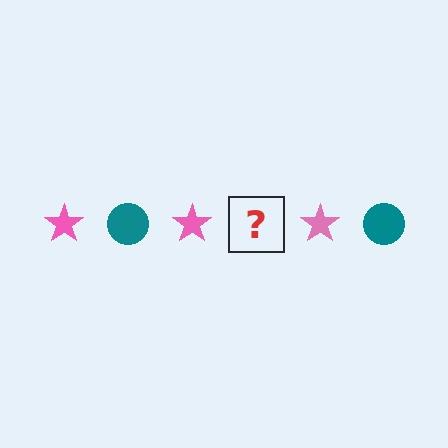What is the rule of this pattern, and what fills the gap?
The rule is that the pattern alternates between pink star and teal circle. The gap should be filled with a teal circle.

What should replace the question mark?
The question mark should be replaced with a teal circle.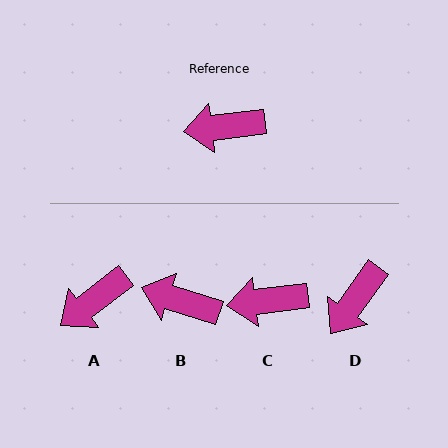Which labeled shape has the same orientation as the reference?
C.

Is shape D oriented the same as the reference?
No, it is off by about 47 degrees.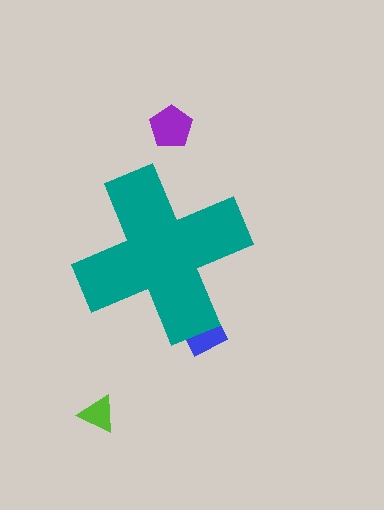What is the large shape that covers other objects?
A teal cross.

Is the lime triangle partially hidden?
No, the lime triangle is fully visible.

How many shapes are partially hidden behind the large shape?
1 shape is partially hidden.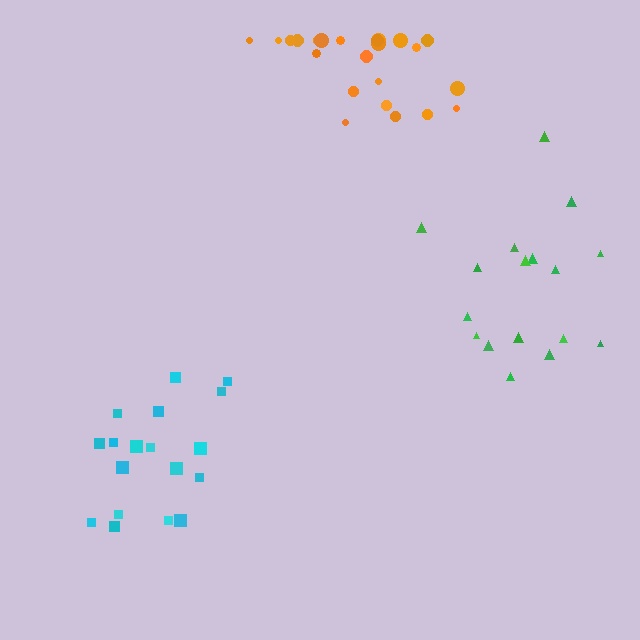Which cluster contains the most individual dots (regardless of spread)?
Orange (24).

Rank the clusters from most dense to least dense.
cyan, orange, green.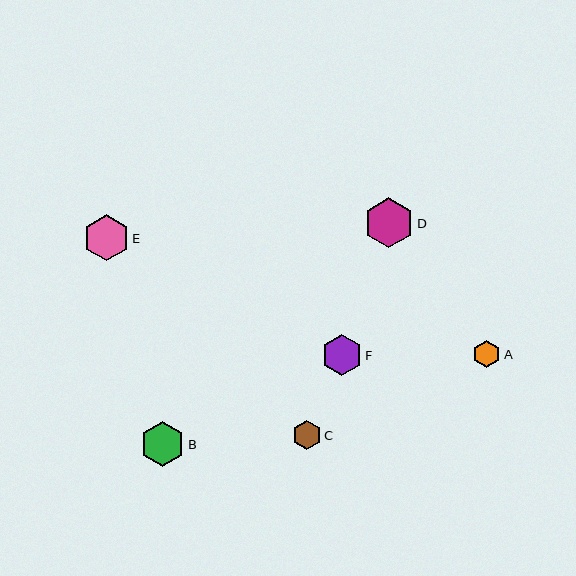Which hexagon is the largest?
Hexagon D is the largest with a size of approximately 50 pixels.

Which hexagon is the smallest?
Hexagon A is the smallest with a size of approximately 28 pixels.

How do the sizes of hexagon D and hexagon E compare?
Hexagon D and hexagon E are approximately the same size.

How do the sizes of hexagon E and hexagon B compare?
Hexagon E and hexagon B are approximately the same size.